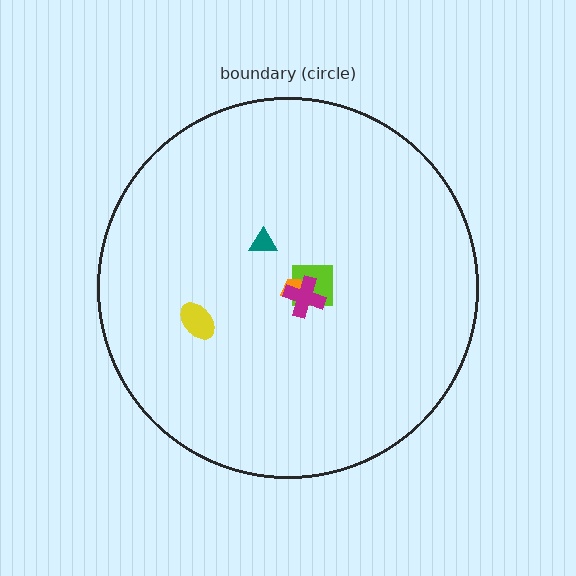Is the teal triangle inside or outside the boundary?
Inside.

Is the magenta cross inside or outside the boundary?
Inside.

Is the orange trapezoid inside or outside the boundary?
Inside.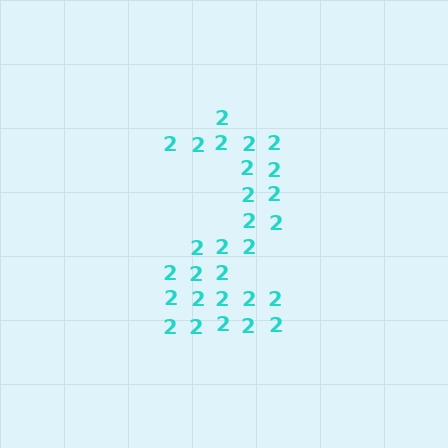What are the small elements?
The small elements are digit 2's.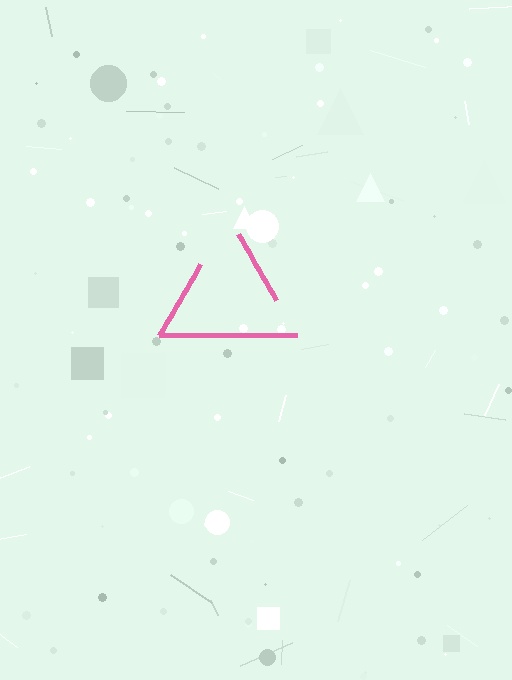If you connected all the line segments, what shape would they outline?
They would outline a triangle.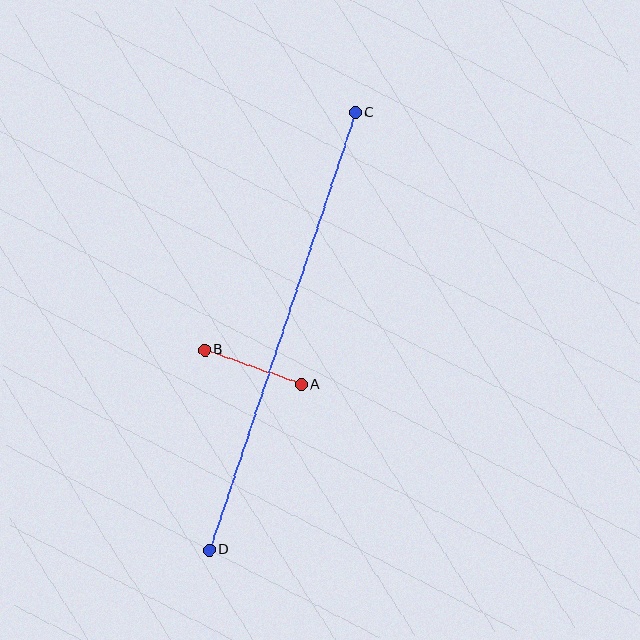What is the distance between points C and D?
The distance is approximately 461 pixels.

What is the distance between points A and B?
The distance is approximately 103 pixels.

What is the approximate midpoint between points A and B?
The midpoint is at approximately (253, 367) pixels.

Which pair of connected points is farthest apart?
Points C and D are farthest apart.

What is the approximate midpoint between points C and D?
The midpoint is at approximately (282, 331) pixels.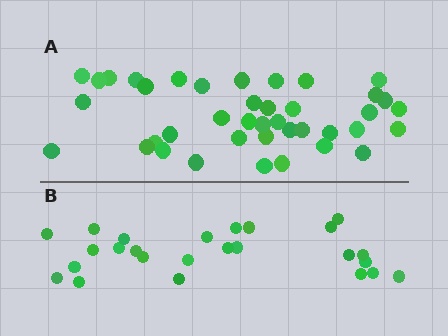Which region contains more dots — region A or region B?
Region A (the top region) has more dots.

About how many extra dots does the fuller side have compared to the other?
Region A has approximately 15 more dots than region B.